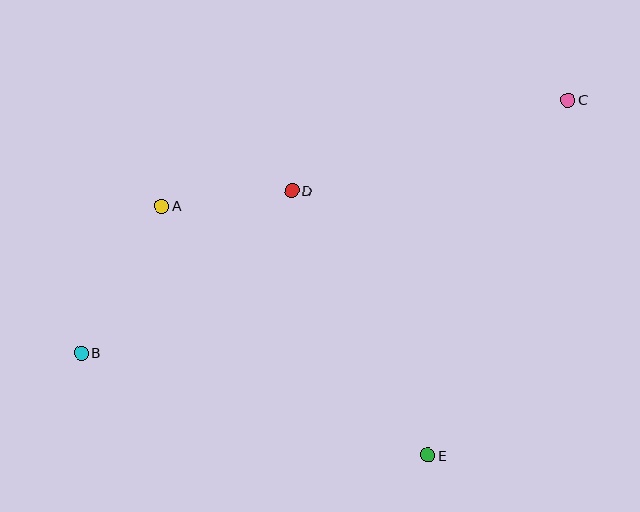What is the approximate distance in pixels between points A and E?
The distance between A and E is approximately 365 pixels.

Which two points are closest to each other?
Points A and D are closest to each other.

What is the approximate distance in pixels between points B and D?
The distance between B and D is approximately 266 pixels.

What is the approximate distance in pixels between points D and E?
The distance between D and E is approximately 298 pixels.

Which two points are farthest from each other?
Points B and C are farthest from each other.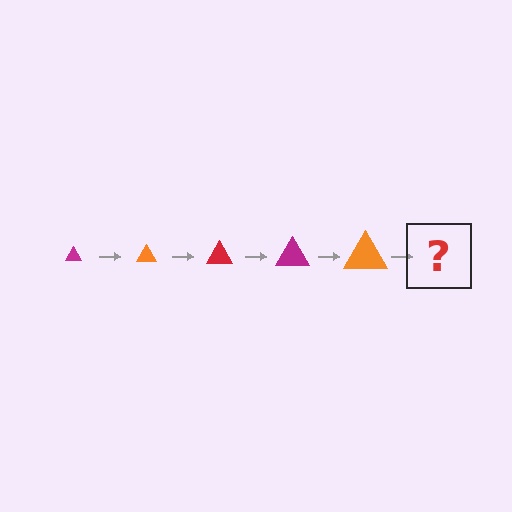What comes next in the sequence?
The next element should be a red triangle, larger than the previous one.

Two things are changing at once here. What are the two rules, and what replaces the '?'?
The two rules are that the triangle grows larger each step and the color cycles through magenta, orange, and red. The '?' should be a red triangle, larger than the previous one.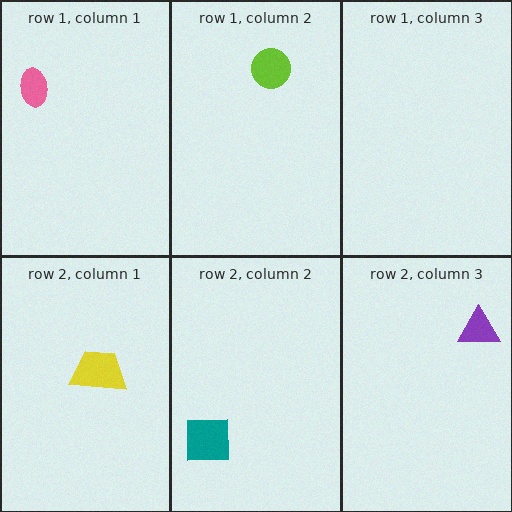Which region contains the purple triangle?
The row 2, column 3 region.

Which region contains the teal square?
The row 2, column 2 region.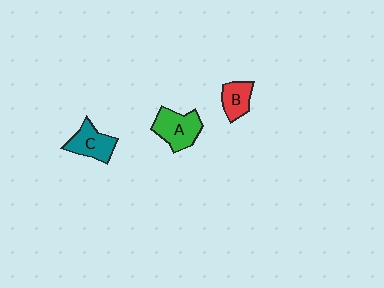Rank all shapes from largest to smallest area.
From largest to smallest: A (green), C (teal), B (red).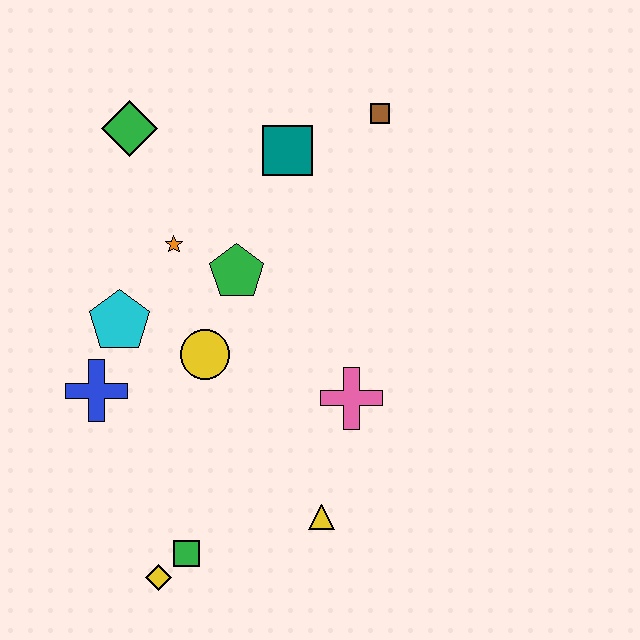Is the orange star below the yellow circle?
No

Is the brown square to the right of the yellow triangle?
Yes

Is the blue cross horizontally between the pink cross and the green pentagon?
No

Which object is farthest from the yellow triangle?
The green diamond is farthest from the yellow triangle.